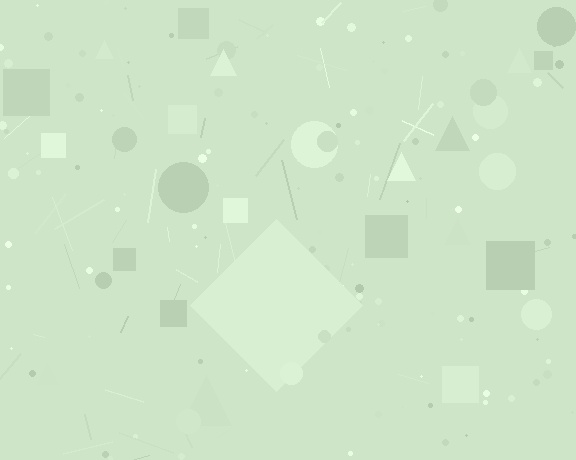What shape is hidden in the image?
A diamond is hidden in the image.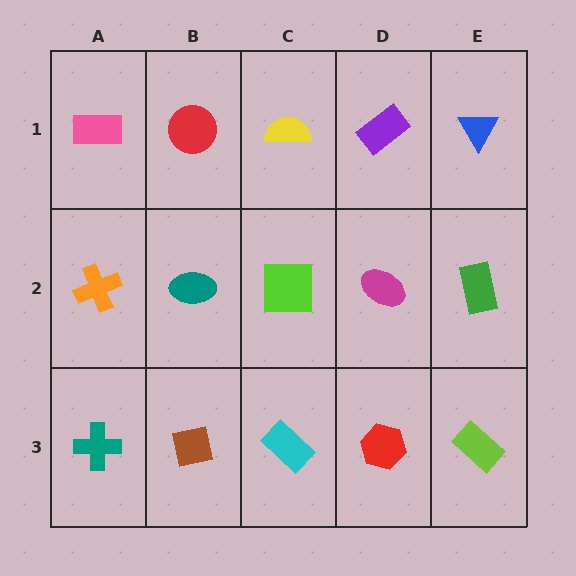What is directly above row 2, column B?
A red circle.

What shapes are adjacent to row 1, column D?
A magenta ellipse (row 2, column D), a yellow semicircle (row 1, column C), a blue triangle (row 1, column E).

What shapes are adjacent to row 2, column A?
A pink rectangle (row 1, column A), a teal cross (row 3, column A), a teal ellipse (row 2, column B).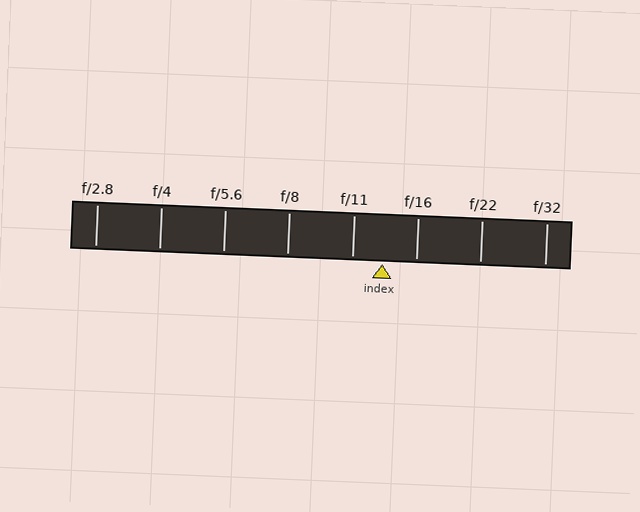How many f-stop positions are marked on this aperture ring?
There are 8 f-stop positions marked.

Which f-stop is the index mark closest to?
The index mark is closest to f/11.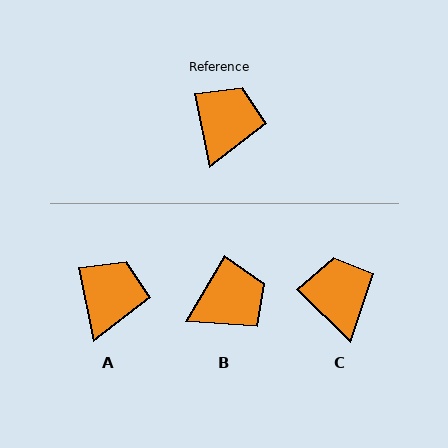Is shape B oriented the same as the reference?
No, it is off by about 42 degrees.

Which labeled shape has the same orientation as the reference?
A.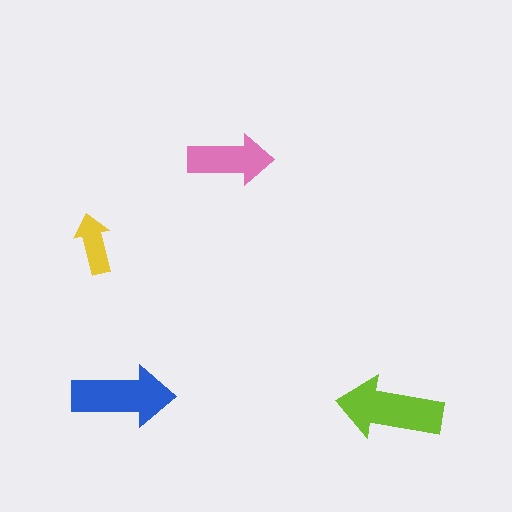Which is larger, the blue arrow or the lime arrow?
The lime one.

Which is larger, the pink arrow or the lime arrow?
The lime one.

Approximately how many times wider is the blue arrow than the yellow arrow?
About 1.5 times wider.